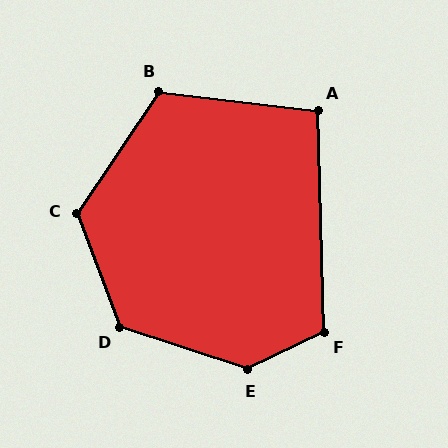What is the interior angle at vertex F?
Approximately 114 degrees (obtuse).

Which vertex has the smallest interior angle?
A, at approximately 98 degrees.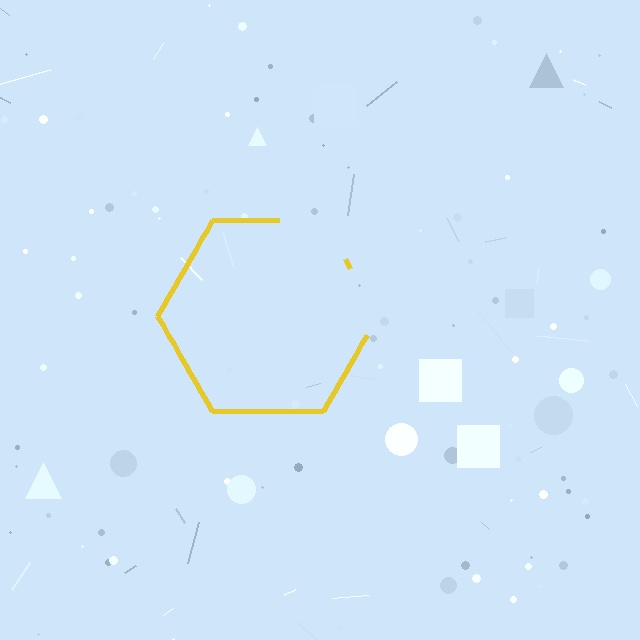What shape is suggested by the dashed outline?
The dashed outline suggests a hexagon.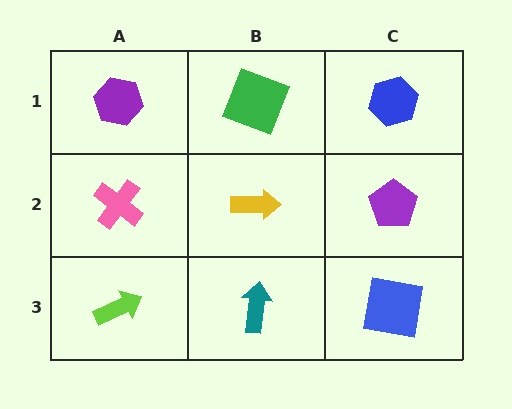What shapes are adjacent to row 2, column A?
A purple hexagon (row 1, column A), a lime arrow (row 3, column A), a yellow arrow (row 2, column B).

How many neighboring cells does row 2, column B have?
4.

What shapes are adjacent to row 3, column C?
A purple pentagon (row 2, column C), a teal arrow (row 3, column B).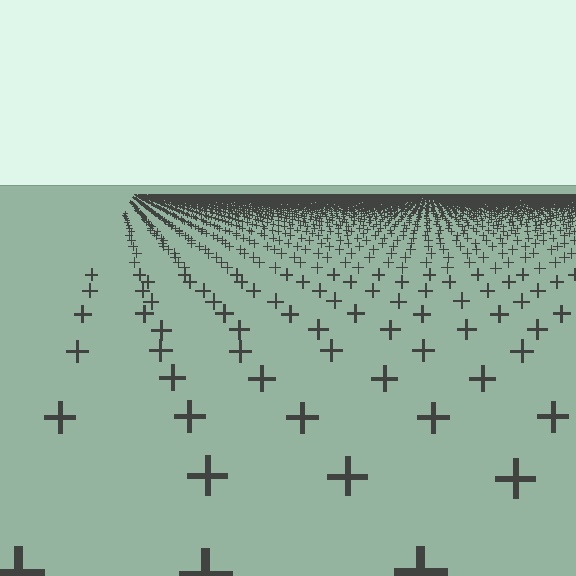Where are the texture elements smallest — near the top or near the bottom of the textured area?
Near the top.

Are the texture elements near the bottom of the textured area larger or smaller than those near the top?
Larger. Near the bottom, elements are closer to the viewer and appear at a bigger on-screen size.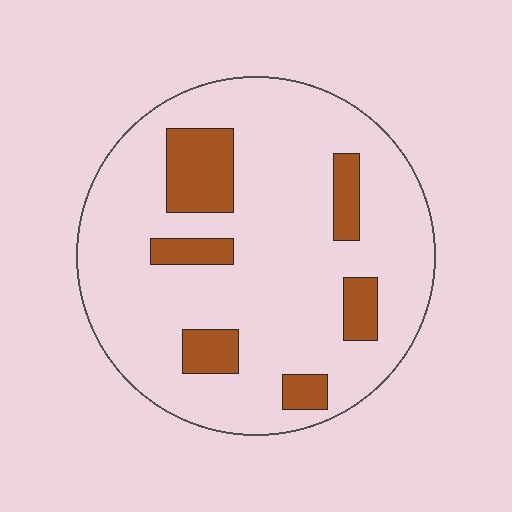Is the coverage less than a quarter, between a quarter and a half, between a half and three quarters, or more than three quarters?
Less than a quarter.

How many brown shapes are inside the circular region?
6.